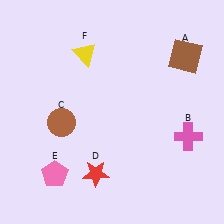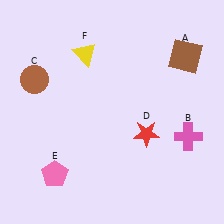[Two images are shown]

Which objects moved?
The objects that moved are: the brown circle (C), the red star (D).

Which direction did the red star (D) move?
The red star (D) moved right.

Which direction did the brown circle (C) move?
The brown circle (C) moved up.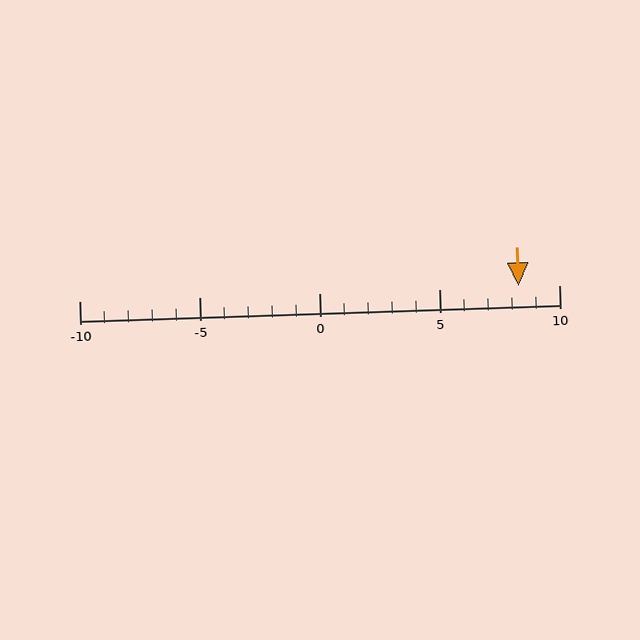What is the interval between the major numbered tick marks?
The major tick marks are spaced 5 units apart.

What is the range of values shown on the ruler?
The ruler shows values from -10 to 10.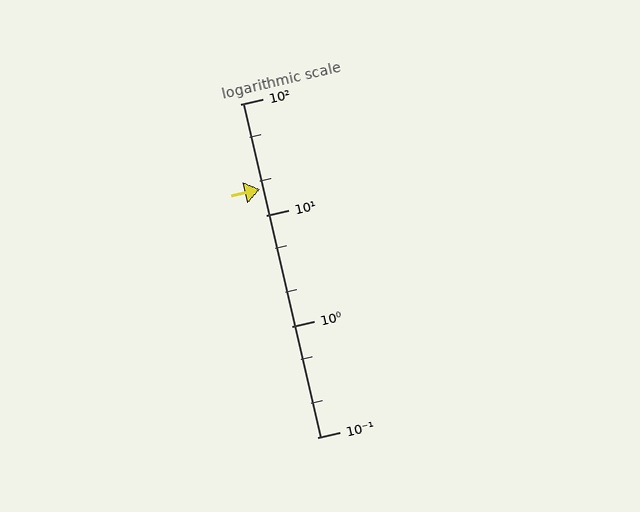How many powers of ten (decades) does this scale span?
The scale spans 3 decades, from 0.1 to 100.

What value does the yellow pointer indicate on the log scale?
The pointer indicates approximately 17.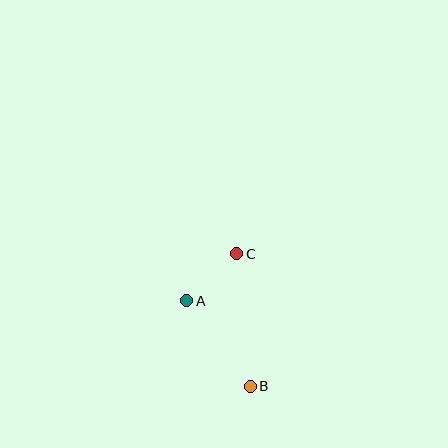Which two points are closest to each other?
Points A and C are closest to each other.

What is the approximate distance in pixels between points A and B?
The distance between A and B is approximately 107 pixels.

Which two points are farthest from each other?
Points B and C are farthest from each other.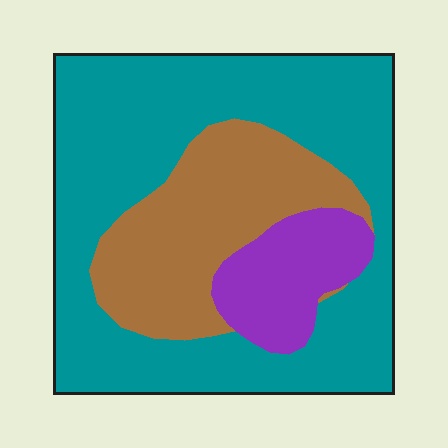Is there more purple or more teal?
Teal.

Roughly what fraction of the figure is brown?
Brown covers 26% of the figure.